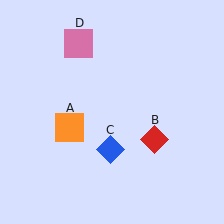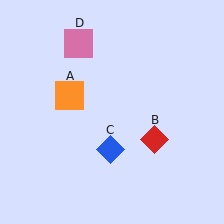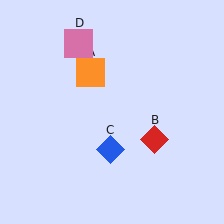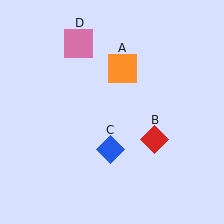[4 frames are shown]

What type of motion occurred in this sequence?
The orange square (object A) rotated clockwise around the center of the scene.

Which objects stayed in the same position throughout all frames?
Red diamond (object B) and blue diamond (object C) and pink square (object D) remained stationary.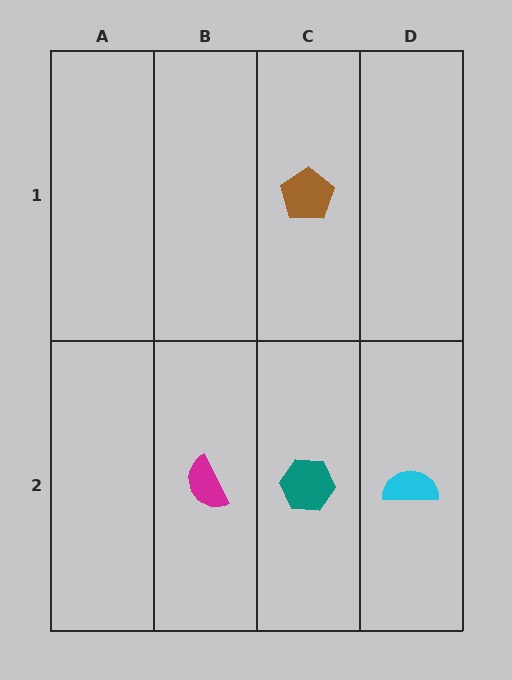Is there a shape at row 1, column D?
No, that cell is empty.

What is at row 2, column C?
A teal hexagon.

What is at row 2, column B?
A magenta semicircle.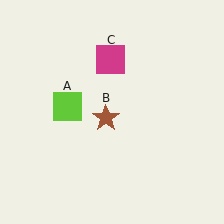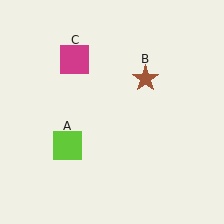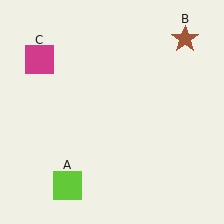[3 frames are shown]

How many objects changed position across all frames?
3 objects changed position: lime square (object A), brown star (object B), magenta square (object C).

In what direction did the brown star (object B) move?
The brown star (object B) moved up and to the right.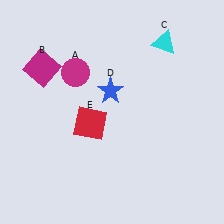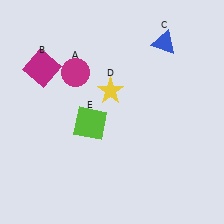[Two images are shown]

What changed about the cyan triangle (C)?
In Image 1, C is cyan. In Image 2, it changed to blue.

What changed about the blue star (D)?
In Image 1, D is blue. In Image 2, it changed to yellow.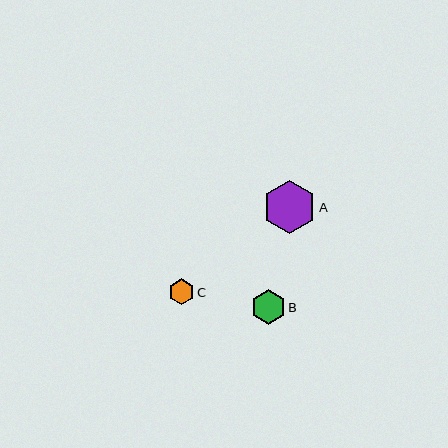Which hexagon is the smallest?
Hexagon C is the smallest with a size of approximately 26 pixels.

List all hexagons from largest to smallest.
From largest to smallest: A, B, C.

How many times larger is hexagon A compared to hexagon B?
Hexagon A is approximately 1.6 times the size of hexagon B.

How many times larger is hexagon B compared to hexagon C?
Hexagon B is approximately 1.3 times the size of hexagon C.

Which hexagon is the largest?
Hexagon A is the largest with a size of approximately 53 pixels.